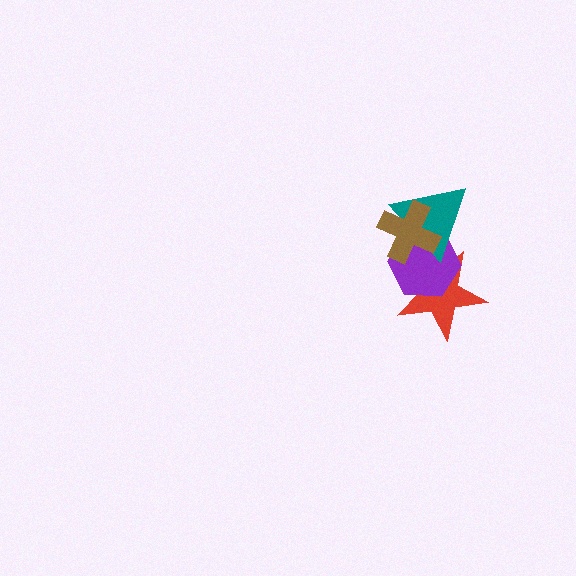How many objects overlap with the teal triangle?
3 objects overlap with the teal triangle.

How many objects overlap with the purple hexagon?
3 objects overlap with the purple hexagon.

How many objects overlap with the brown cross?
3 objects overlap with the brown cross.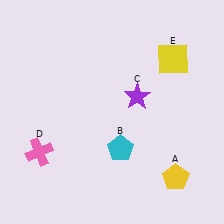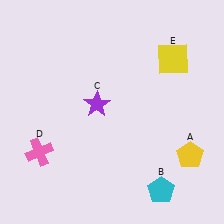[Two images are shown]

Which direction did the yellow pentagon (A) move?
The yellow pentagon (A) moved up.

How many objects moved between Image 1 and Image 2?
3 objects moved between the two images.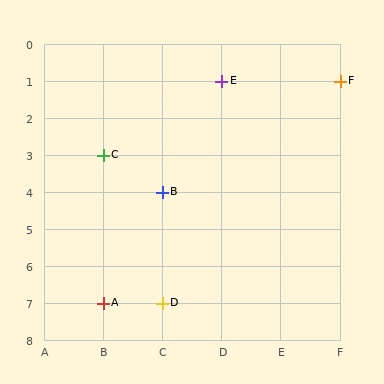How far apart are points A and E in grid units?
Points A and E are 2 columns and 6 rows apart (about 6.3 grid units diagonally).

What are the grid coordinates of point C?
Point C is at grid coordinates (B, 3).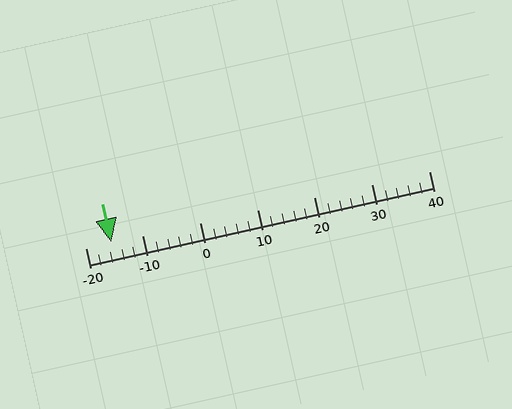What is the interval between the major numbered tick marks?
The major tick marks are spaced 10 units apart.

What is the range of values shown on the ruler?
The ruler shows values from -20 to 40.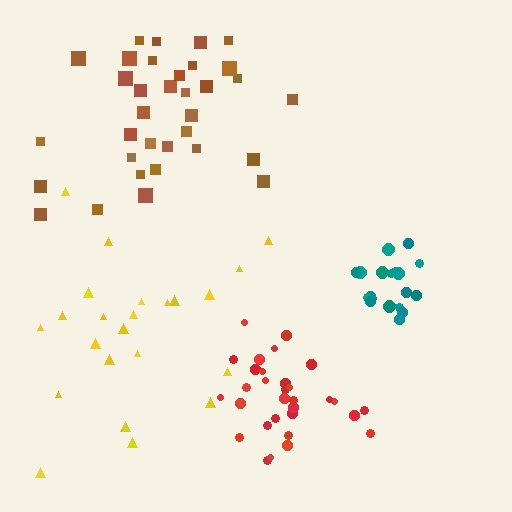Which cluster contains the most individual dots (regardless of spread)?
Brown (34).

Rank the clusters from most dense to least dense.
teal, red, brown, yellow.